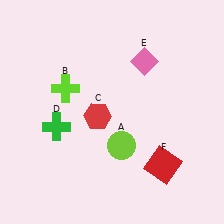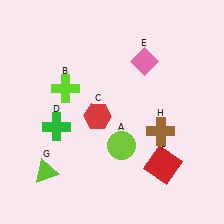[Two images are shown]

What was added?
A lime triangle (G), a brown cross (H) were added in Image 2.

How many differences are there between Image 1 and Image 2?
There are 2 differences between the two images.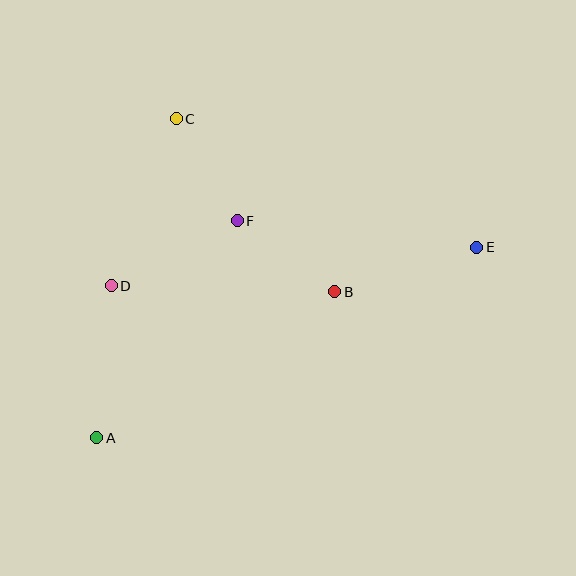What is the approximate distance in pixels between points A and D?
The distance between A and D is approximately 153 pixels.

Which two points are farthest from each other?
Points A and E are farthest from each other.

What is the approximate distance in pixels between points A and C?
The distance between A and C is approximately 329 pixels.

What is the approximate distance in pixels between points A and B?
The distance between A and B is approximately 279 pixels.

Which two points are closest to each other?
Points C and F are closest to each other.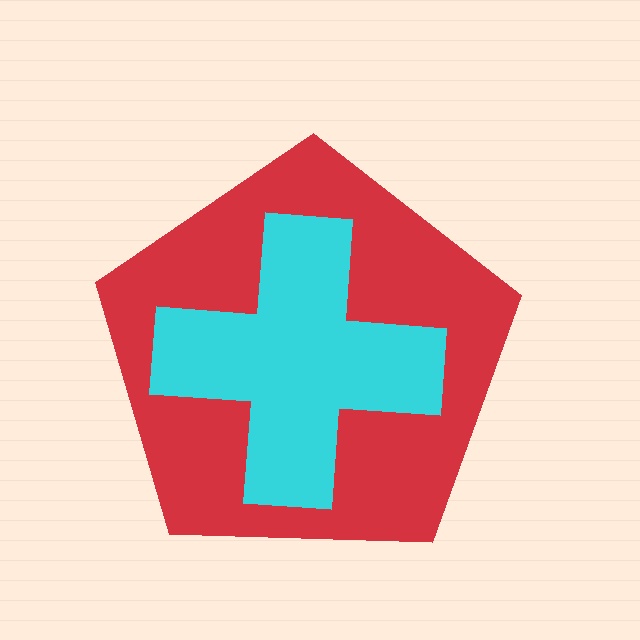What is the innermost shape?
The cyan cross.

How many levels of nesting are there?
2.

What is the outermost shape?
The red pentagon.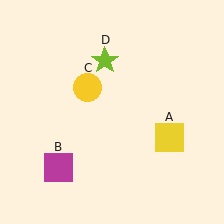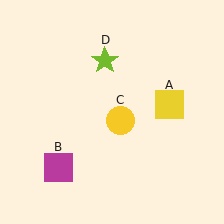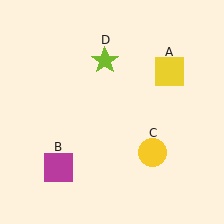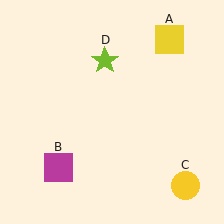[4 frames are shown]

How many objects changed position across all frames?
2 objects changed position: yellow square (object A), yellow circle (object C).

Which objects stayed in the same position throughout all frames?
Magenta square (object B) and lime star (object D) remained stationary.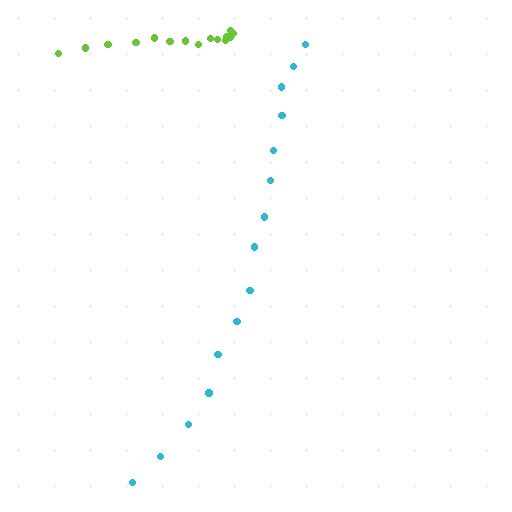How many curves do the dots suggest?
There are 2 distinct paths.